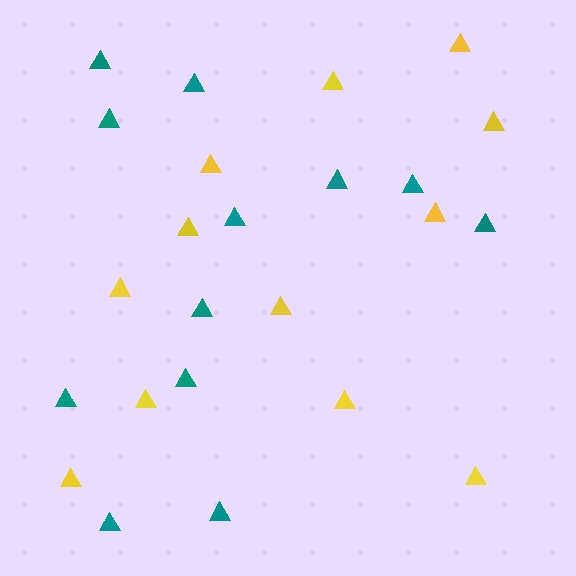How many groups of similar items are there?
There are 2 groups: one group of yellow triangles (12) and one group of teal triangles (12).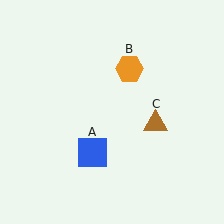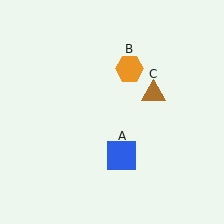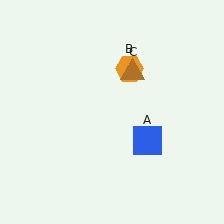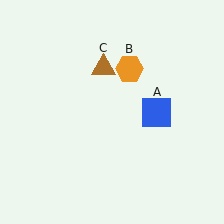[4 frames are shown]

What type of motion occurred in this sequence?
The blue square (object A), brown triangle (object C) rotated counterclockwise around the center of the scene.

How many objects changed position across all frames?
2 objects changed position: blue square (object A), brown triangle (object C).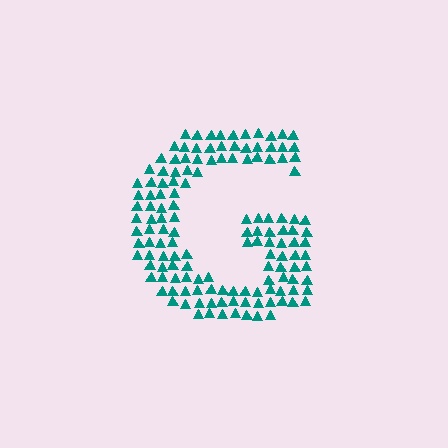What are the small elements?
The small elements are triangles.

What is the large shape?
The large shape is the letter G.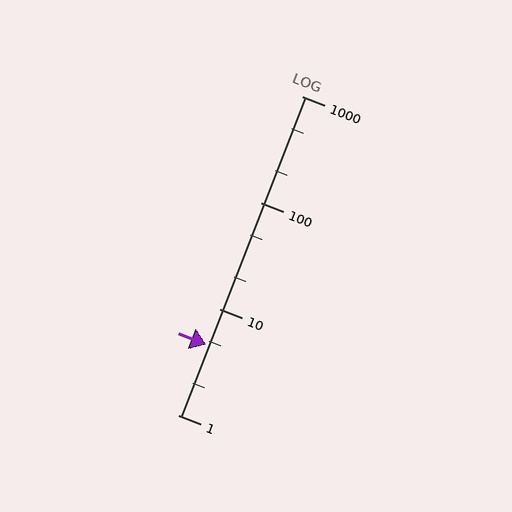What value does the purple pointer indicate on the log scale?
The pointer indicates approximately 4.6.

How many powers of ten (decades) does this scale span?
The scale spans 3 decades, from 1 to 1000.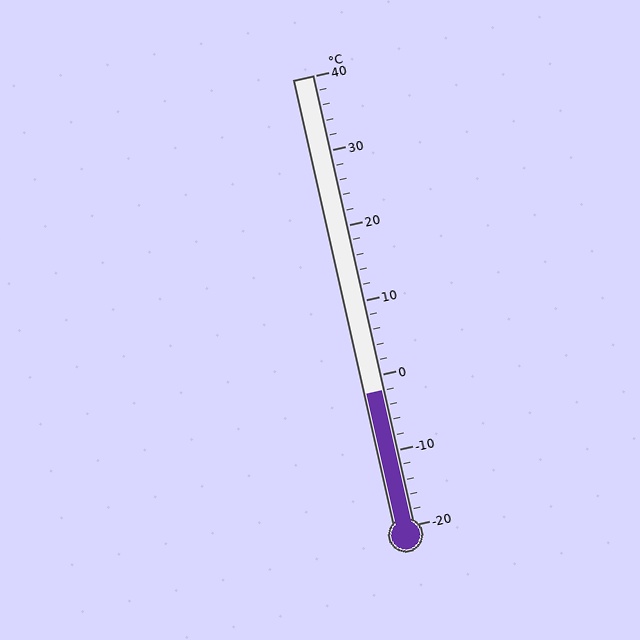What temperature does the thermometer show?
The thermometer shows approximately -2°C.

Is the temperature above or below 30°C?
The temperature is below 30°C.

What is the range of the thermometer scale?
The thermometer scale ranges from -20°C to 40°C.